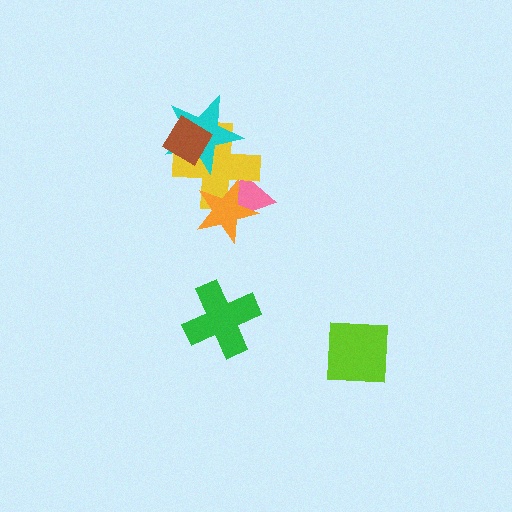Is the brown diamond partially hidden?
No, no other shape covers it.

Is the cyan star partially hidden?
Yes, it is partially covered by another shape.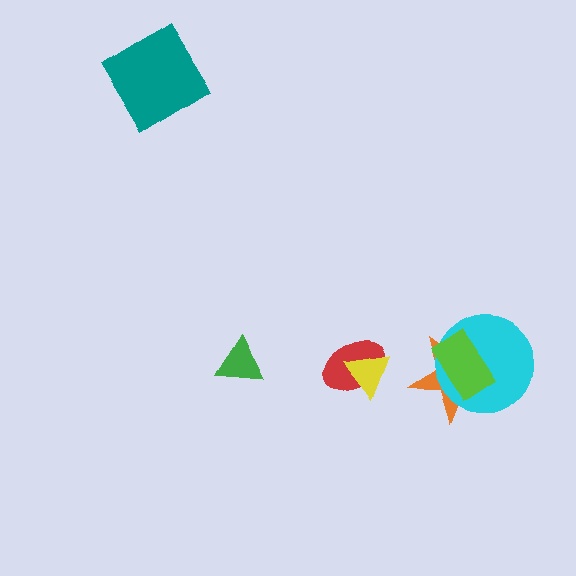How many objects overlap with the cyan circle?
2 objects overlap with the cyan circle.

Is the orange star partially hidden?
Yes, it is partially covered by another shape.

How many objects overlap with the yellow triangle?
1 object overlaps with the yellow triangle.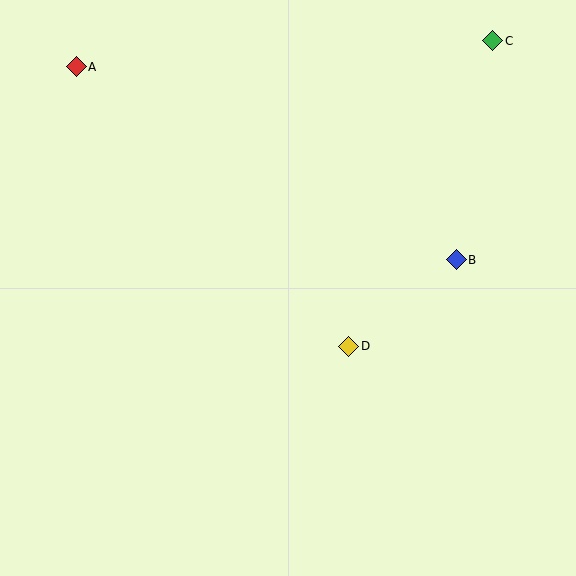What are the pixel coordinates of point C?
Point C is at (493, 41).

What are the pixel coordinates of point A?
Point A is at (76, 67).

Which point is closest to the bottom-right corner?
Point D is closest to the bottom-right corner.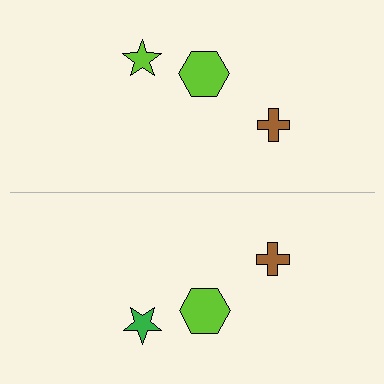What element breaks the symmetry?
The green star on the bottom side breaks the symmetry — its mirror counterpart is lime.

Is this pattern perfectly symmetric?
No, the pattern is not perfectly symmetric. The green star on the bottom side breaks the symmetry — its mirror counterpart is lime.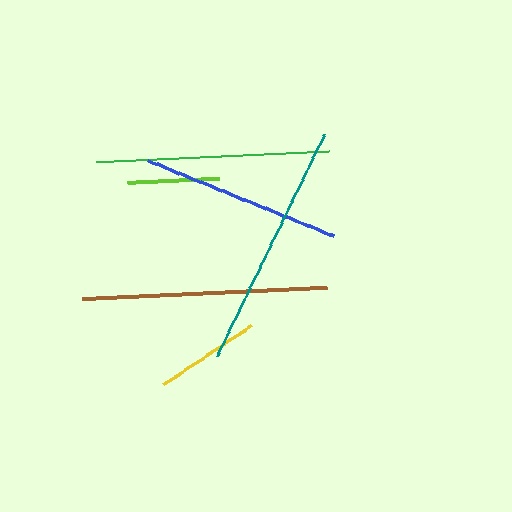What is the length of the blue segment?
The blue segment is approximately 200 pixels long.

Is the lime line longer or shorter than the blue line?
The blue line is longer than the lime line.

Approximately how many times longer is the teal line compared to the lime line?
The teal line is approximately 2.7 times the length of the lime line.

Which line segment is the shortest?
The lime line is the shortest at approximately 91 pixels.